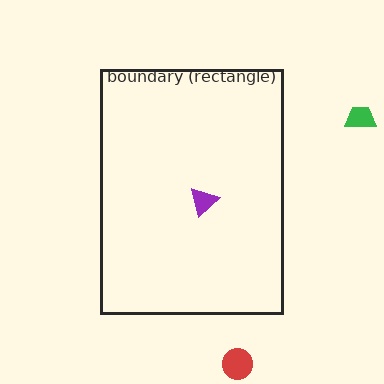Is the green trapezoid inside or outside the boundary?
Outside.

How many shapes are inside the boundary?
1 inside, 2 outside.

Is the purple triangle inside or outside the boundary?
Inside.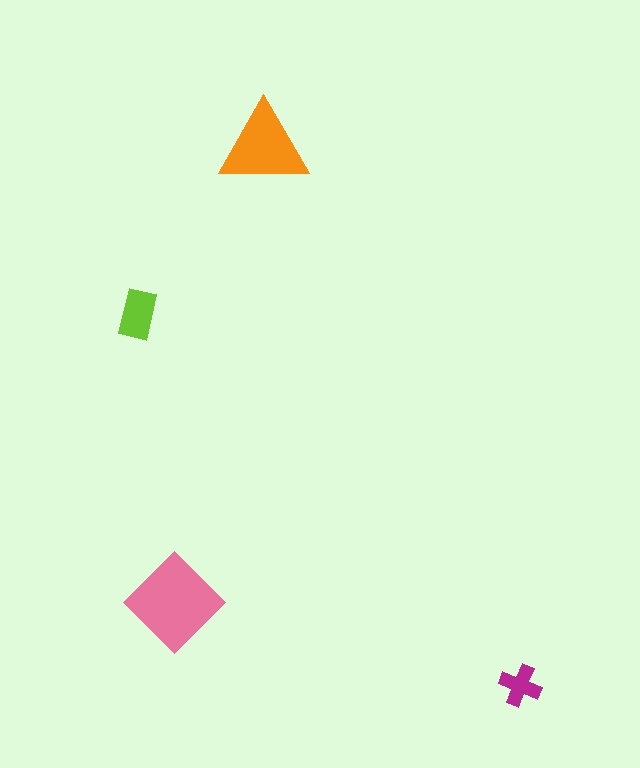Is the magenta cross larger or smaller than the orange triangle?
Smaller.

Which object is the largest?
The pink diamond.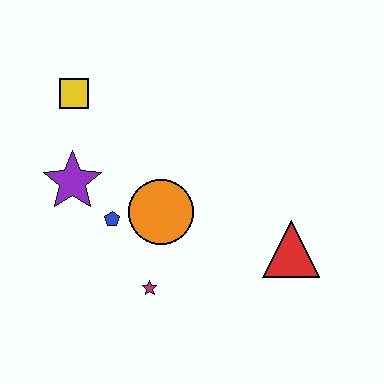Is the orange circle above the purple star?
No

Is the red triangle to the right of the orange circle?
Yes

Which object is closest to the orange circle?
The blue pentagon is closest to the orange circle.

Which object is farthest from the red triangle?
The yellow square is farthest from the red triangle.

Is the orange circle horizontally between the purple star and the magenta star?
No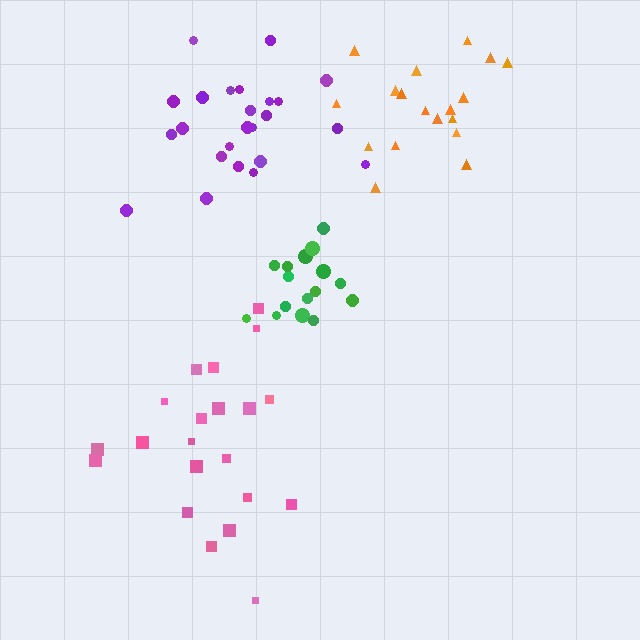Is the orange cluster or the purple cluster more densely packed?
Orange.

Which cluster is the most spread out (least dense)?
Pink.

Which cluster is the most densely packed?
Green.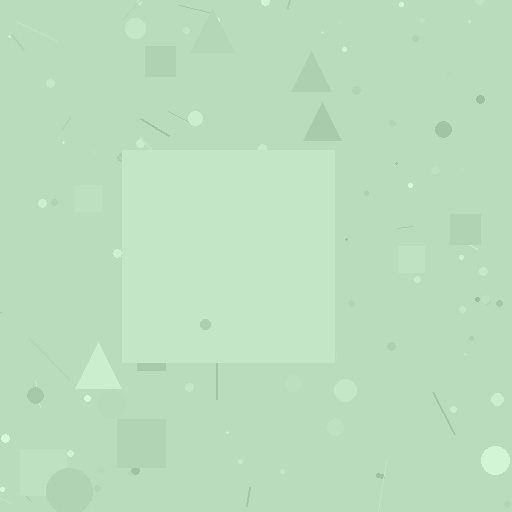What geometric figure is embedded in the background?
A square is embedded in the background.